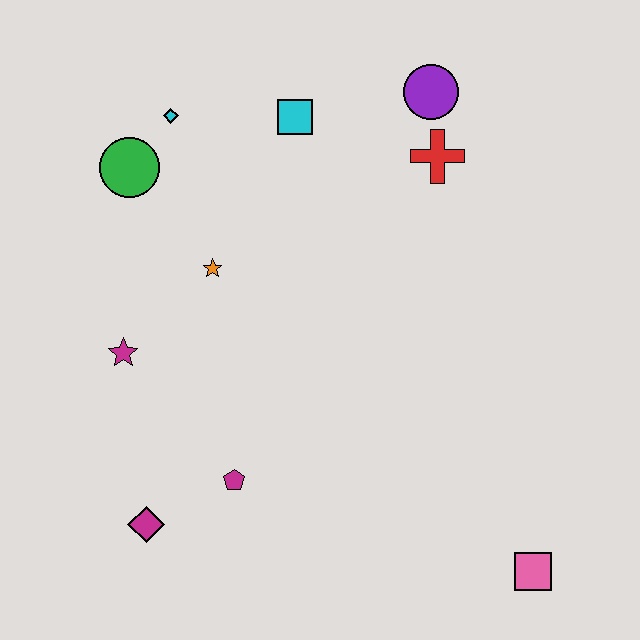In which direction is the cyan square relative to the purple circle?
The cyan square is to the left of the purple circle.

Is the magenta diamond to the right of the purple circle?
No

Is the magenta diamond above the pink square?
Yes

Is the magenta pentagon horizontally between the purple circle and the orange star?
Yes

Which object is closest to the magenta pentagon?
The magenta diamond is closest to the magenta pentagon.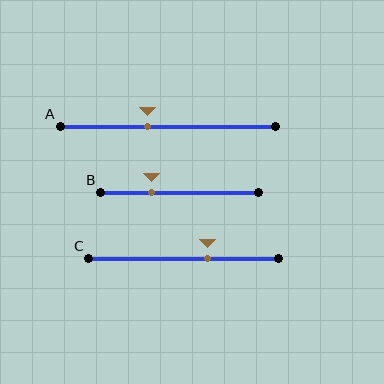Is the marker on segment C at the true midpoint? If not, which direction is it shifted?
No, the marker on segment C is shifted to the right by about 12% of the segment length.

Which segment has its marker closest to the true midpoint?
Segment A has its marker closest to the true midpoint.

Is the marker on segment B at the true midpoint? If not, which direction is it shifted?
No, the marker on segment B is shifted to the left by about 18% of the segment length.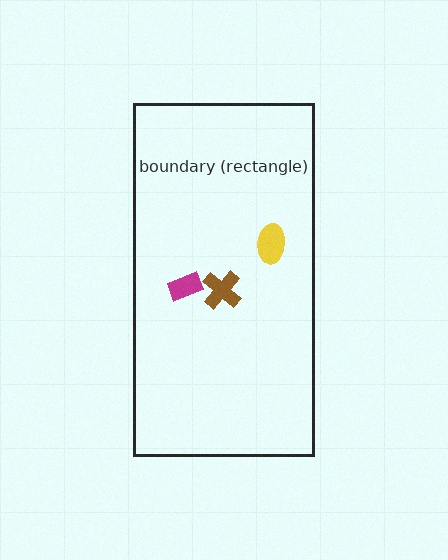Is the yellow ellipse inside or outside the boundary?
Inside.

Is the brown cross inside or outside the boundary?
Inside.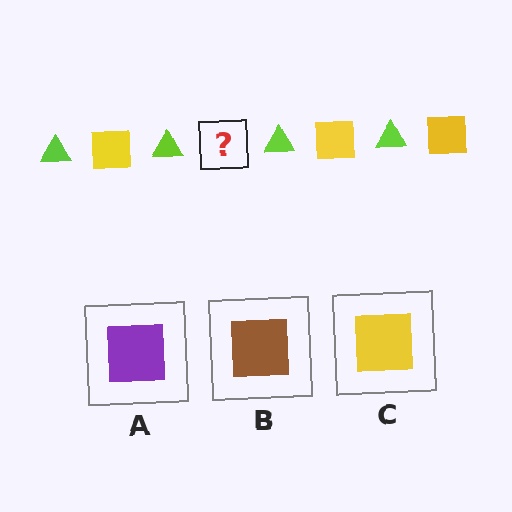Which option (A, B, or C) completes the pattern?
C.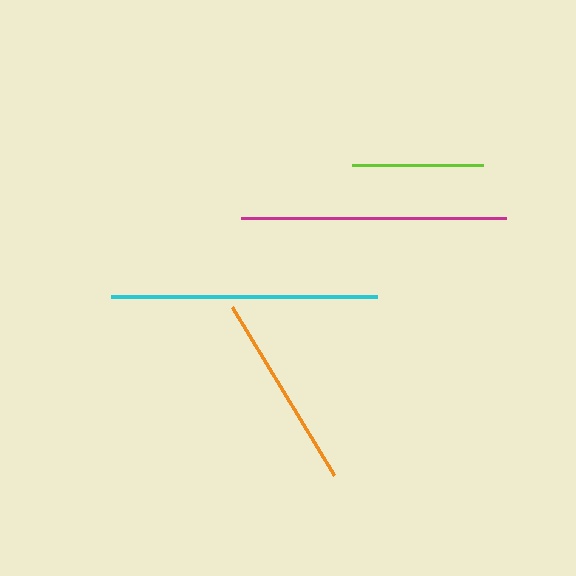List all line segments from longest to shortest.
From longest to shortest: cyan, magenta, orange, lime.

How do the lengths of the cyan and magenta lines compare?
The cyan and magenta lines are approximately the same length.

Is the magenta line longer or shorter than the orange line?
The magenta line is longer than the orange line.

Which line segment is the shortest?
The lime line is the shortest at approximately 131 pixels.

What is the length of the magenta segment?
The magenta segment is approximately 265 pixels long.